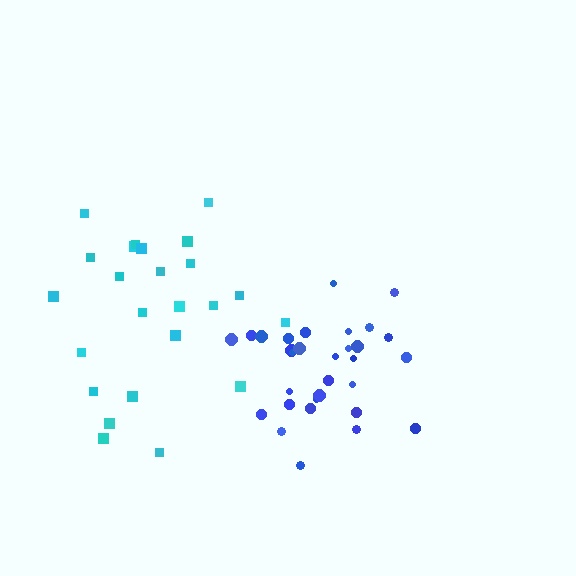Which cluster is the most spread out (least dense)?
Cyan.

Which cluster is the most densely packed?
Blue.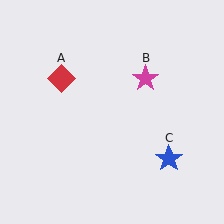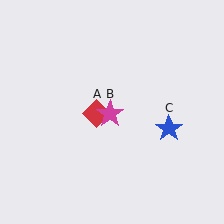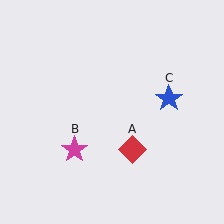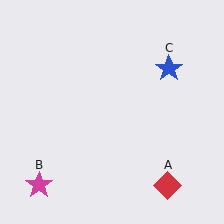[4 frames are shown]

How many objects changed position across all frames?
3 objects changed position: red diamond (object A), magenta star (object B), blue star (object C).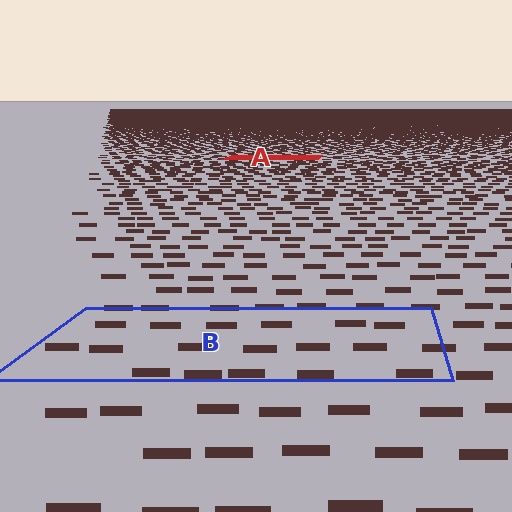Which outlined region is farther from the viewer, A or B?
Region A is farther from the viewer — the texture elements inside it appear smaller and more densely packed.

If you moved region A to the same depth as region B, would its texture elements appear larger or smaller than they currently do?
They would appear larger. At a closer depth, the same texture elements are projected at a bigger on-screen size.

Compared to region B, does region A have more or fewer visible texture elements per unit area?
Region A has more texture elements per unit area — they are packed more densely because it is farther away.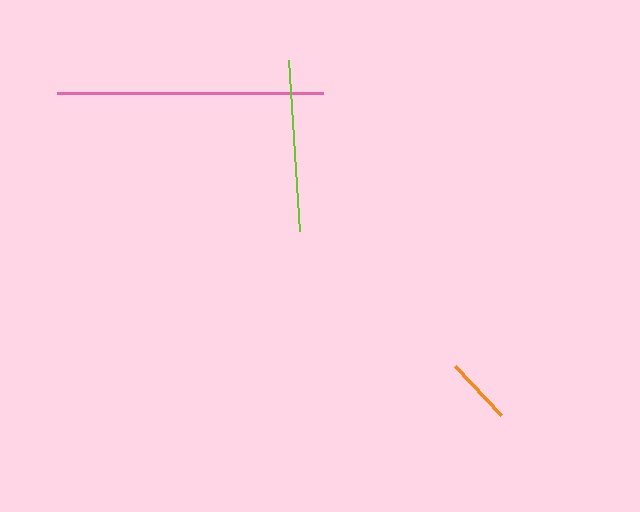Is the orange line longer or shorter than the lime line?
The lime line is longer than the orange line.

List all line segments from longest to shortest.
From longest to shortest: pink, lime, orange.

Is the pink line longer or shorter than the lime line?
The pink line is longer than the lime line.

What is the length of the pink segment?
The pink segment is approximately 266 pixels long.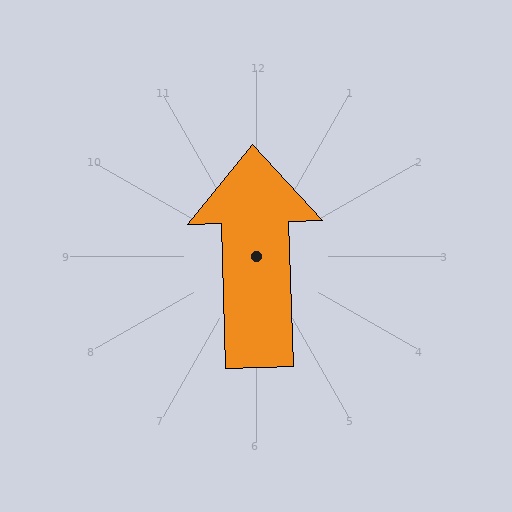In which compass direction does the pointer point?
North.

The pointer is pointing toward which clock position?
Roughly 12 o'clock.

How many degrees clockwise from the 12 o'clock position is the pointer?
Approximately 358 degrees.